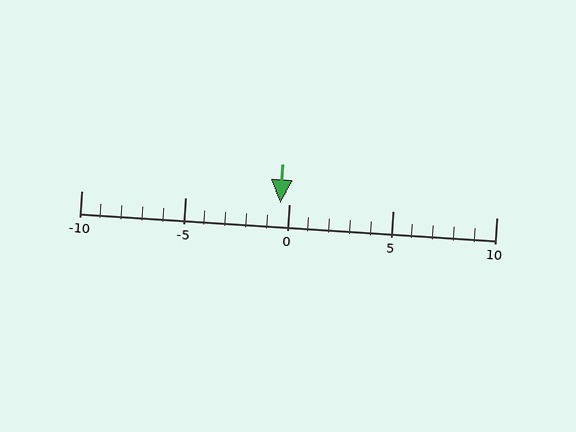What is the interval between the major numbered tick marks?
The major tick marks are spaced 5 units apart.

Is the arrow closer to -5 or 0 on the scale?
The arrow is closer to 0.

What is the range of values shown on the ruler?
The ruler shows values from -10 to 10.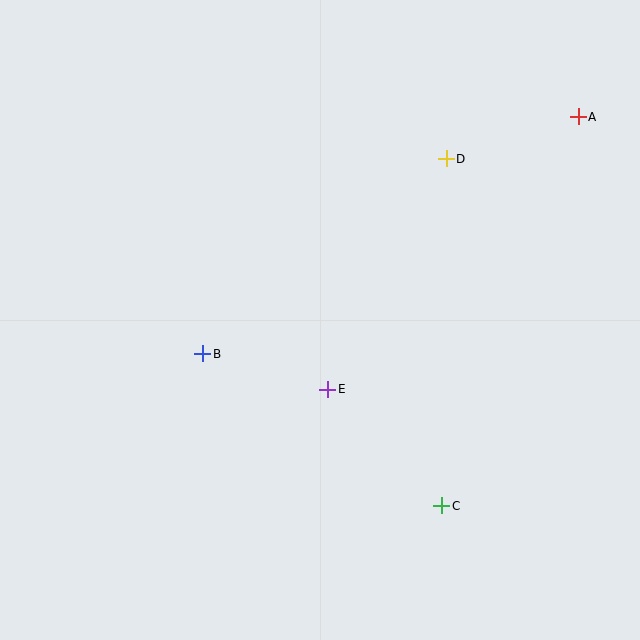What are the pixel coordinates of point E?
Point E is at (328, 389).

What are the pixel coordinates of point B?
Point B is at (203, 354).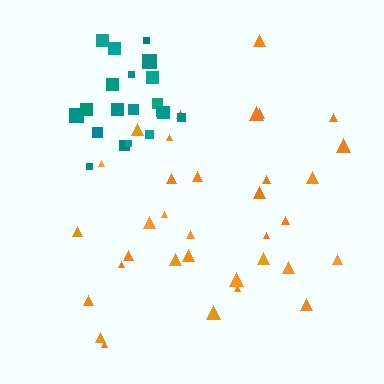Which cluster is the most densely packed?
Teal.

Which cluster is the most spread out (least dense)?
Orange.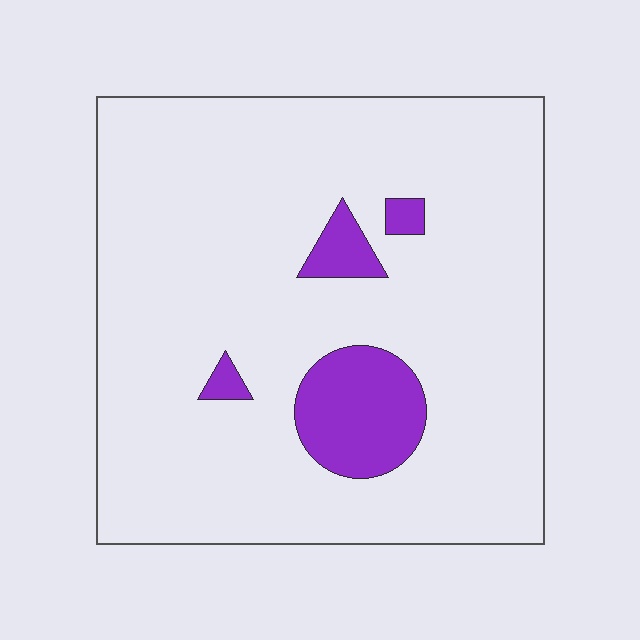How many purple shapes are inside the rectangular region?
4.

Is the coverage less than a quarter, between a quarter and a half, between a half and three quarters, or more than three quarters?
Less than a quarter.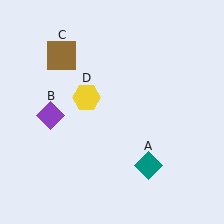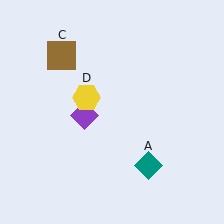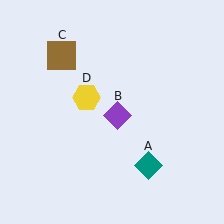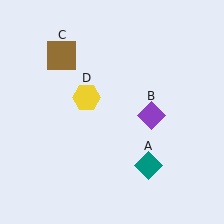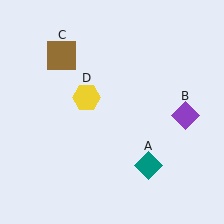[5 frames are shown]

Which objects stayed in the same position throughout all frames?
Teal diamond (object A) and brown square (object C) and yellow hexagon (object D) remained stationary.